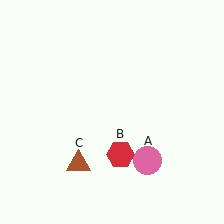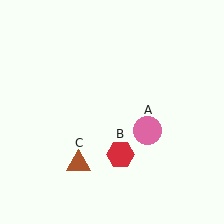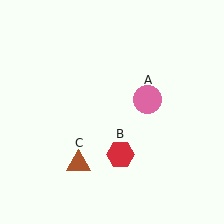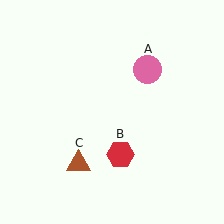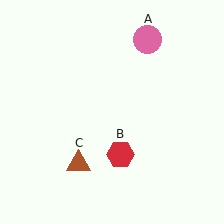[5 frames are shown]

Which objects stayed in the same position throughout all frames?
Red hexagon (object B) and brown triangle (object C) remained stationary.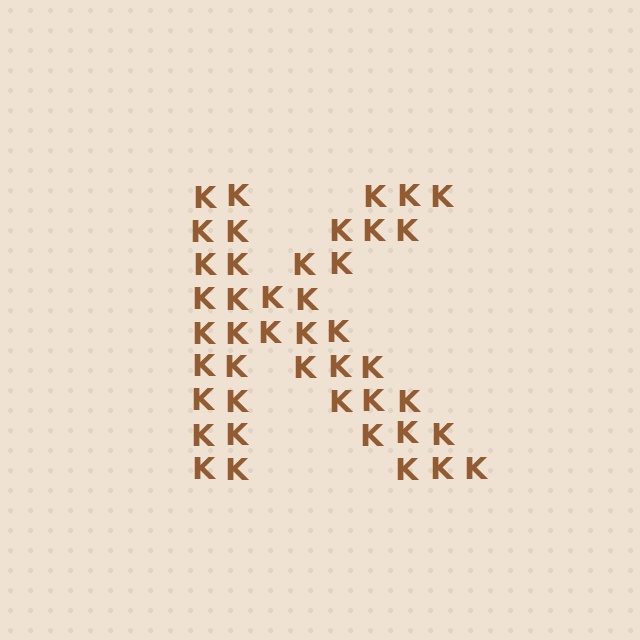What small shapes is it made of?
It is made of small letter K's.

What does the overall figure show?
The overall figure shows the letter K.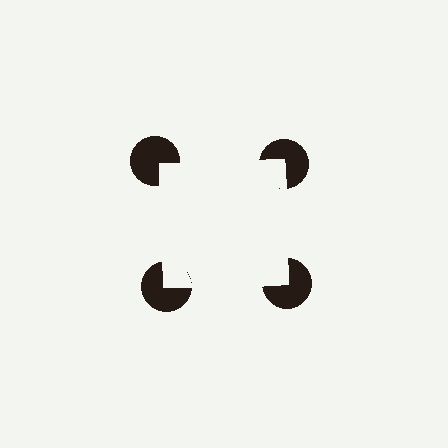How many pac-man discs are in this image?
There are 4 — one at each vertex of the illusory square.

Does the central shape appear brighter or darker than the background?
It typically appears slightly brighter than the background, even though no actual brightness change is drawn.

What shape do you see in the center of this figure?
An illusory square — its edges are inferred from the aligned wedge cuts in the pac-man discs, not physically drawn.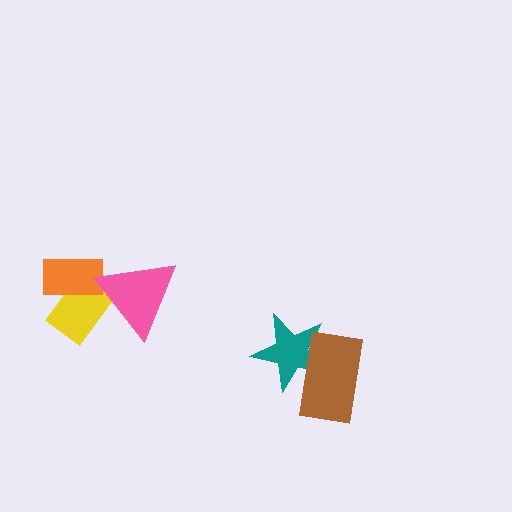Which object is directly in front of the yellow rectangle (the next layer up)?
The orange rectangle is directly in front of the yellow rectangle.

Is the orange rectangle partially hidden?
Yes, it is partially covered by another shape.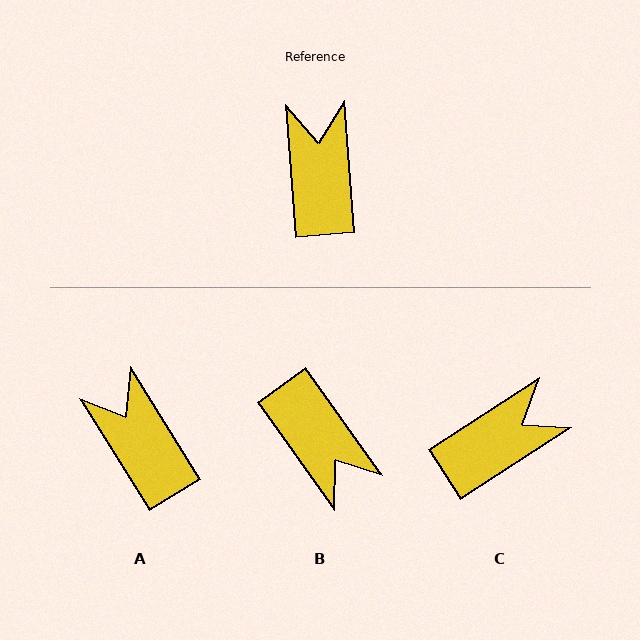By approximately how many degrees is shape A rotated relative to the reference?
Approximately 28 degrees counter-clockwise.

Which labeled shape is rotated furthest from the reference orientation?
B, about 149 degrees away.